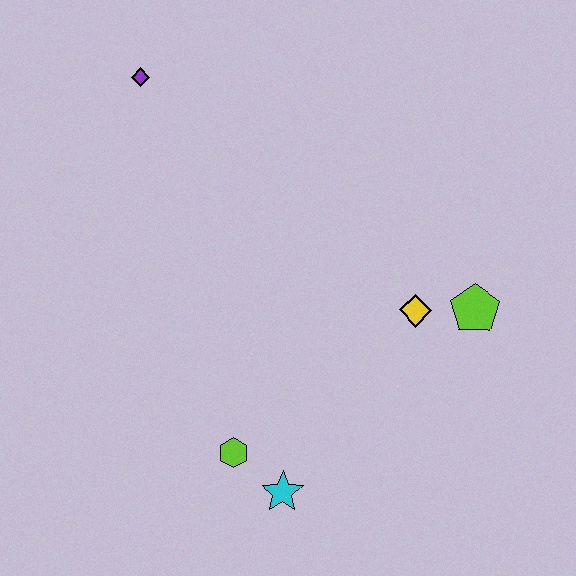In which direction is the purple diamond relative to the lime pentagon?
The purple diamond is to the left of the lime pentagon.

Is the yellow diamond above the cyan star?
Yes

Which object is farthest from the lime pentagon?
The purple diamond is farthest from the lime pentagon.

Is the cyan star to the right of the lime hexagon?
Yes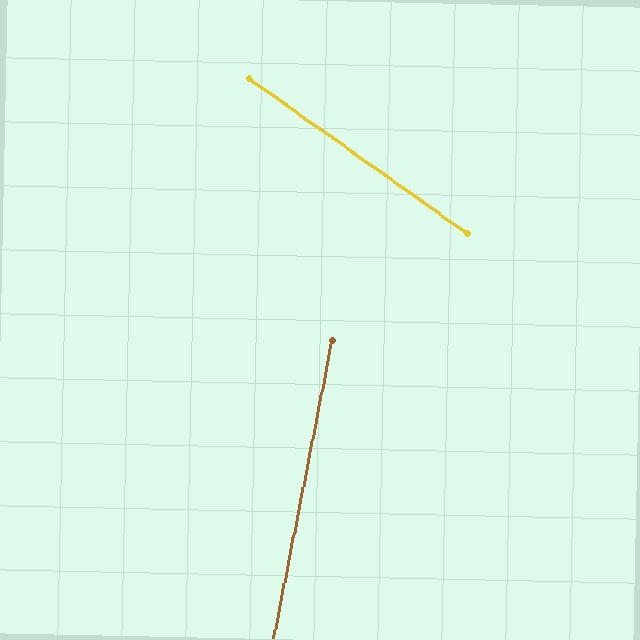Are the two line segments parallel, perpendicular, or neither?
Neither parallel nor perpendicular — they differ by about 66°.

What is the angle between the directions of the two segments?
Approximately 66 degrees.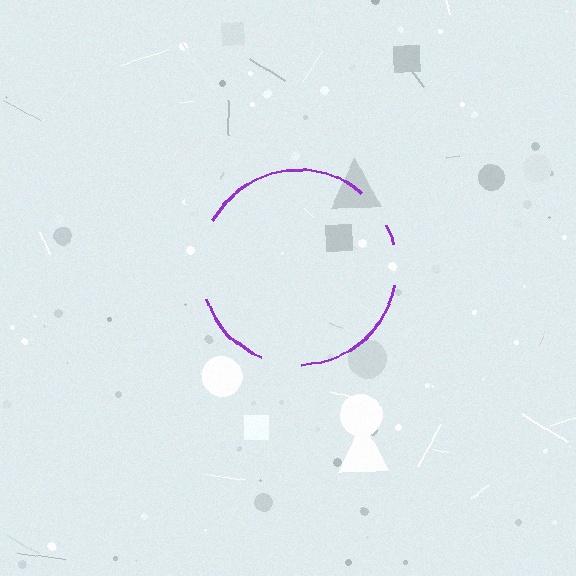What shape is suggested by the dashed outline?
The dashed outline suggests a circle.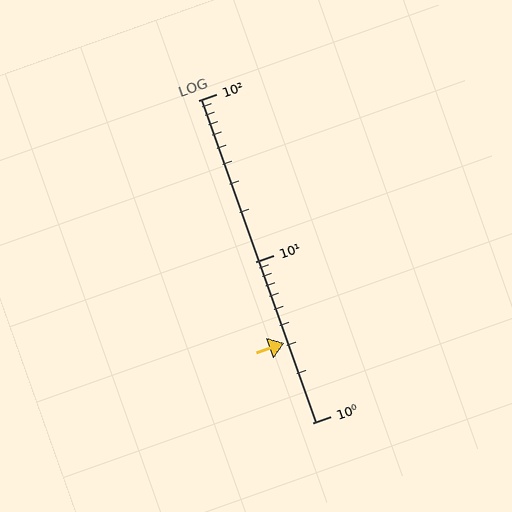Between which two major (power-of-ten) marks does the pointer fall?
The pointer is between 1 and 10.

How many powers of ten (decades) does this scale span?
The scale spans 2 decades, from 1 to 100.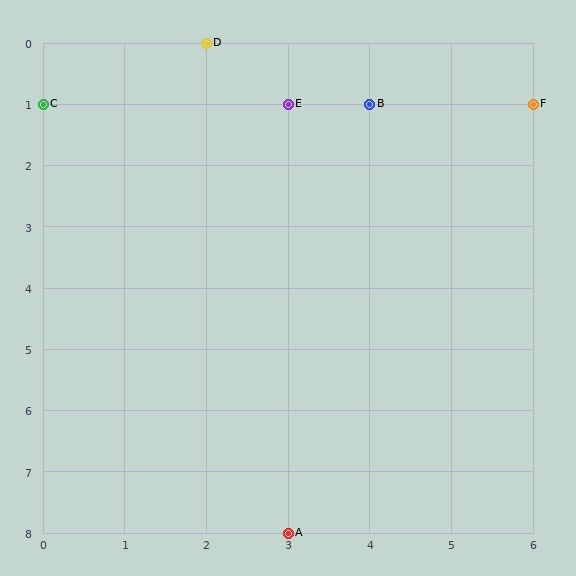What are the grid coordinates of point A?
Point A is at grid coordinates (3, 8).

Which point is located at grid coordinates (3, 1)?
Point E is at (3, 1).